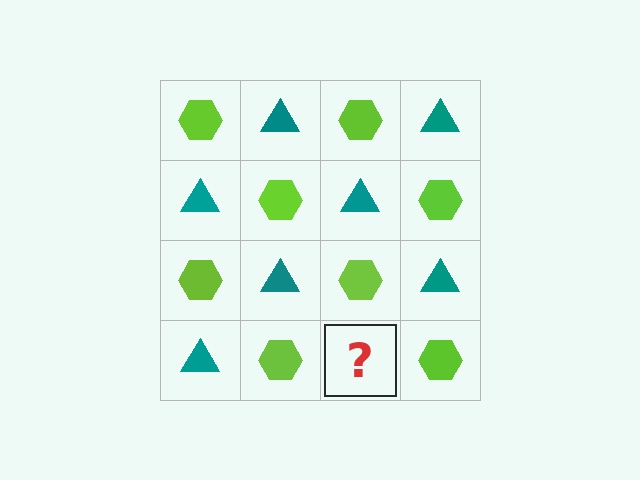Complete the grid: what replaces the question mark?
The question mark should be replaced with a teal triangle.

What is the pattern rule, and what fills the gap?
The rule is that it alternates lime hexagon and teal triangle in a checkerboard pattern. The gap should be filled with a teal triangle.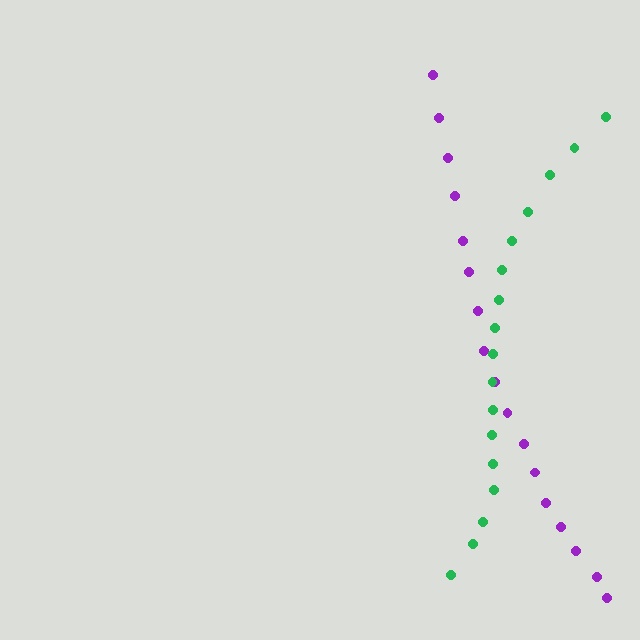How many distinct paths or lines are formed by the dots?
There are 2 distinct paths.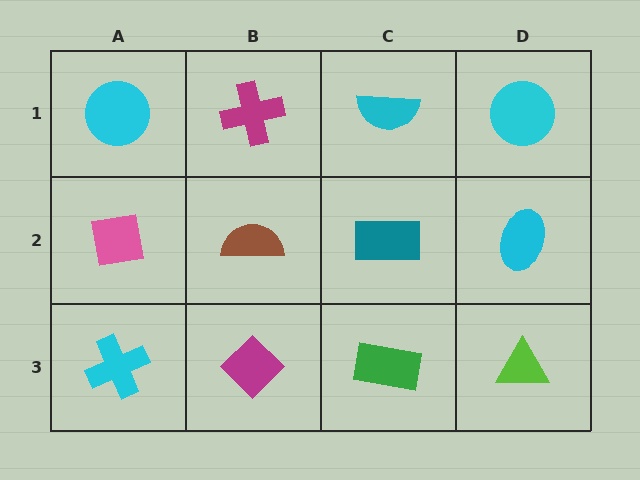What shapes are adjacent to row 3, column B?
A brown semicircle (row 2, column B), a cyan cross (row 3, column A), a green rectangle (row 3, column C).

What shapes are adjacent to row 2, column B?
A magenta cross (row 1, column B), a magenta diamond (row 3, column B), a pink square (row 2, column A), a teal rectangle (row 2, column C).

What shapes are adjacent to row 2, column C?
A cyan semicircle (row 1, column C), a green rectangle (row 3, column C), a brown semicircle (row 2, column B), a cyan ellipse (row 2, column D).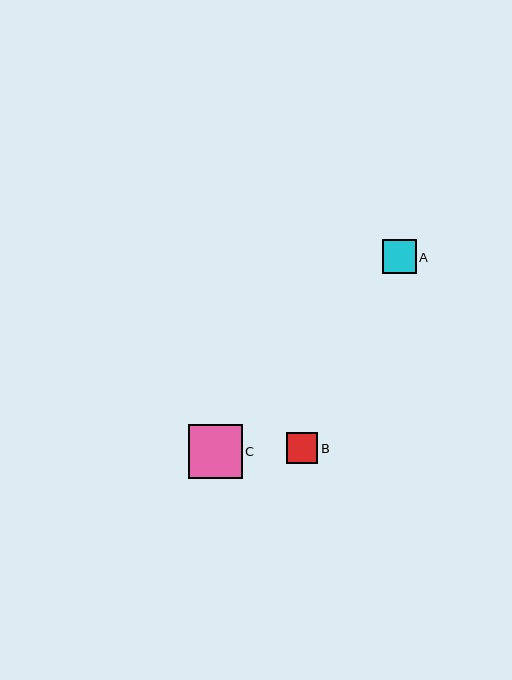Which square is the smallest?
Square B is the smallest with a size of approximately 31 pixels.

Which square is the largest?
Square C is the largest with a size of approximately 54 pixels.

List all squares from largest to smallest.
From largest to smallest: C, A, B.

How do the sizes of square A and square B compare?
Square A and square B are approximately the same size.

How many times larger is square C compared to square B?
Square C is approximately 1.7 times the size of square B.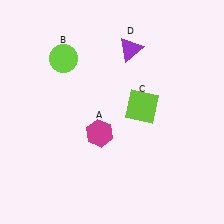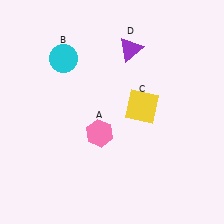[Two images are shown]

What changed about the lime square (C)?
In Image 1, C is lime. In Image 2, it changed to yellow.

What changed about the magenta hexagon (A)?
In Image 1, A is magenta. In Image 2, it changed to pink.